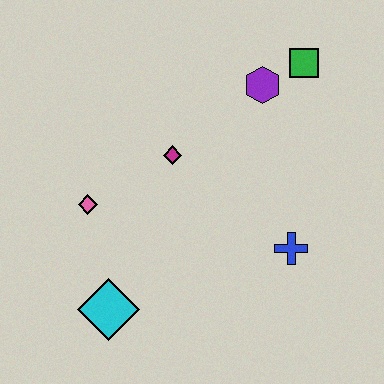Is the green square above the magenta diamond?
Yes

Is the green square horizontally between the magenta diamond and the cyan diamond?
No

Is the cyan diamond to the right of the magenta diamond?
No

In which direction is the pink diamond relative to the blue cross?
The pink diamond is to the left of the blue cross.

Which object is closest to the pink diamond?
The magenta diamond is closest to the pink diamond.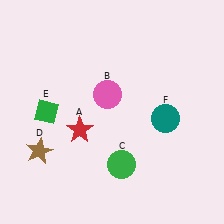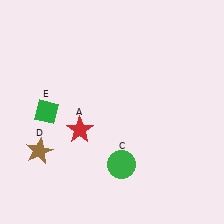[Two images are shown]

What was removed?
The pink circle (B), the teal circle (F) were removed in Image 2.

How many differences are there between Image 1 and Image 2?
There are 2 differences between the two images.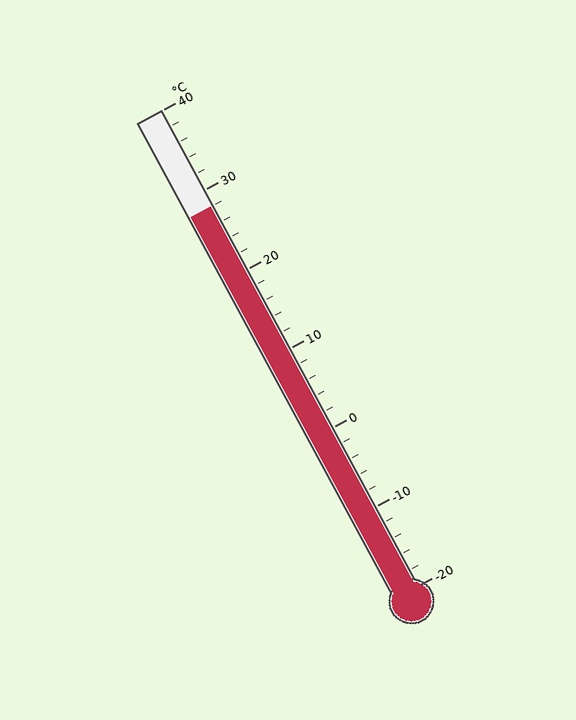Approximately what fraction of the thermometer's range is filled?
The thermometer is filled to approximately 80% of its range.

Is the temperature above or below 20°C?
The temperature is above 20°C.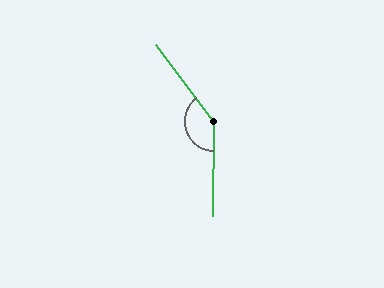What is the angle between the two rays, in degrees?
Approximately 142 degrees.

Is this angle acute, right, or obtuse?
It is obtuse.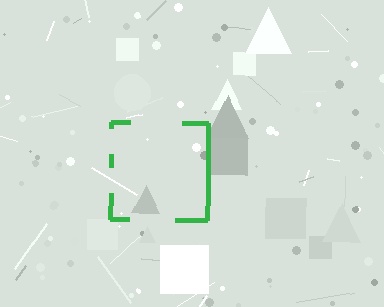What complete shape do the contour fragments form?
The contour fragments form a square.